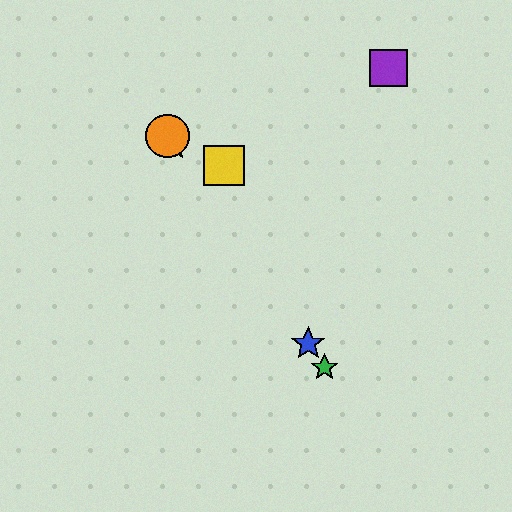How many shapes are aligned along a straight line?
4 shapes (the red star, the blue star, the green star, the orange circle) are aligned along a straight line.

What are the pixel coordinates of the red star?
The red star is at (174, 146).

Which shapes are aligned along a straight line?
The red star, the blue star, the green star, the orange circle are aligned along a straight line.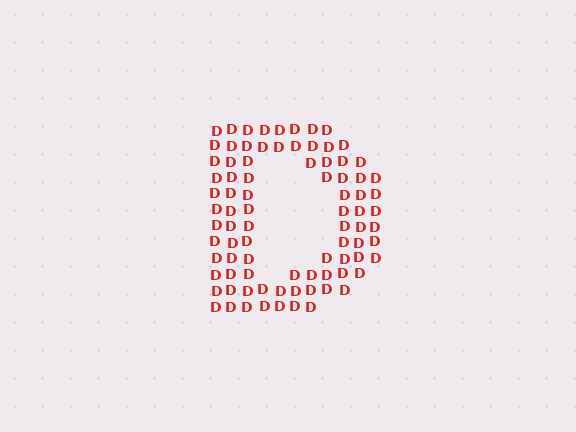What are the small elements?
The small elements are letter D's.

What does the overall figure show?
The overall figure shows the letter D.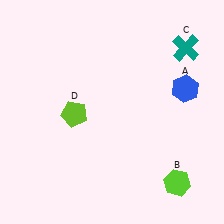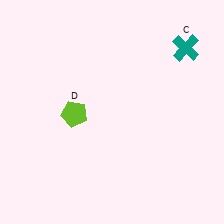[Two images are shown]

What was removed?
The blue hexagon (A), the lime hexagon (B) were removed in Image 2.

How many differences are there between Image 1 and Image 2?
There are 2 differences between the two images.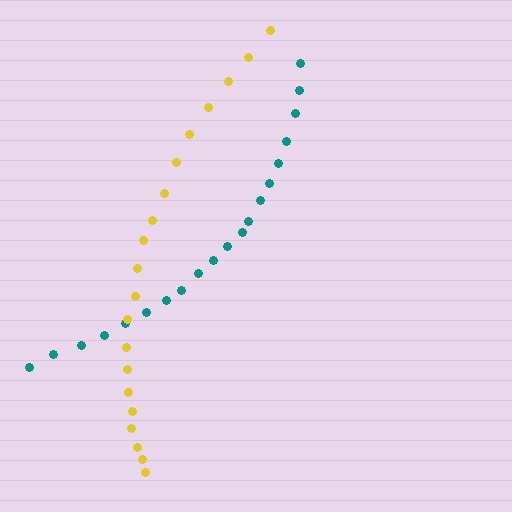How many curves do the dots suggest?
There are 2 distinct paths.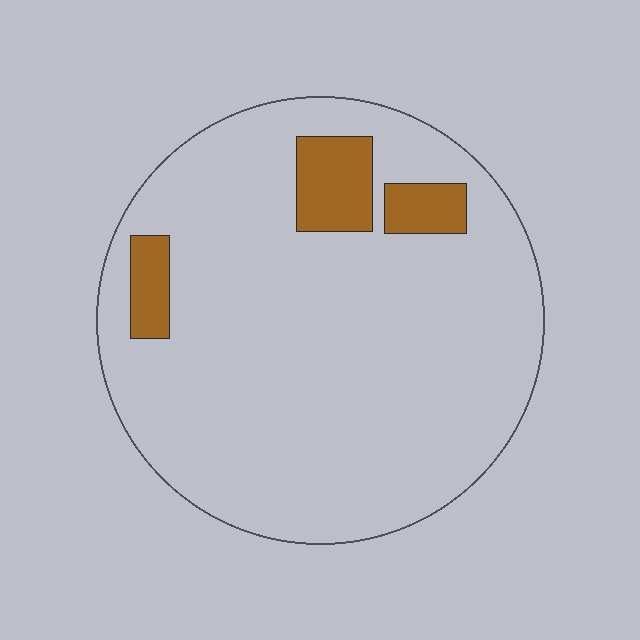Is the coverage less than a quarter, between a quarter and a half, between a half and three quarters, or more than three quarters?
Less than a quarter.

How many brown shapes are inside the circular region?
3.